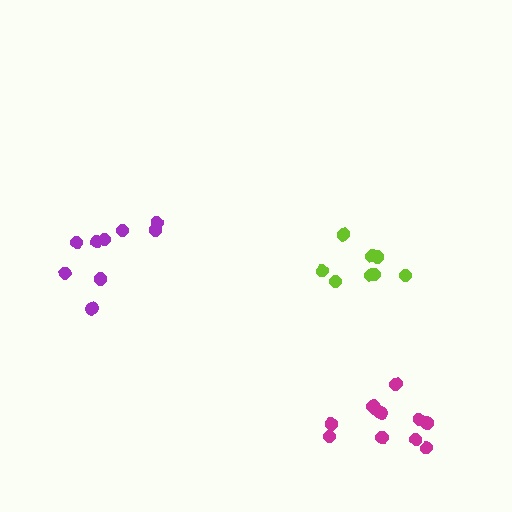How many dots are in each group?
Group 1: 9 dots, Group 2: 11 dots, Group 3: 8 dots (28 total).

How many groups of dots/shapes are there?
There are 3 groups.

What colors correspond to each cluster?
The clusters are colored: purple, magenta, lime.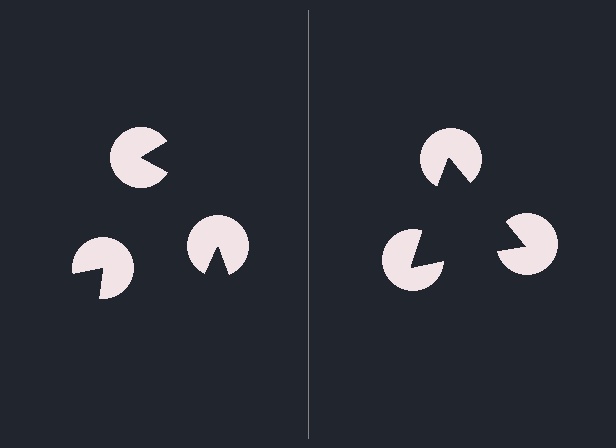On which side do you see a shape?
An illusory triangle appears on the right side. On the left side the wedge cuts are rotated, so no coherent shape forms.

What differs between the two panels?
The pac-man discs are positioned identically on both sides; only the wedge orientations differ. On the right they align to a triangle; on the left they are misaligned.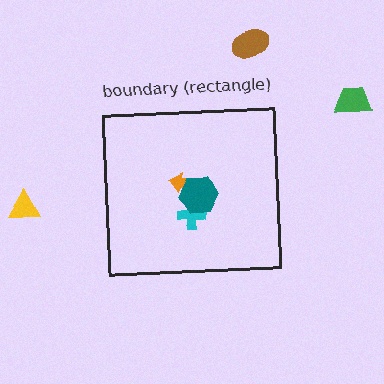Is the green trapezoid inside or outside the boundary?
Outside.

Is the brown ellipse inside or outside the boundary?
Outside.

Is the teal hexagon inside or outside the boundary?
Inside.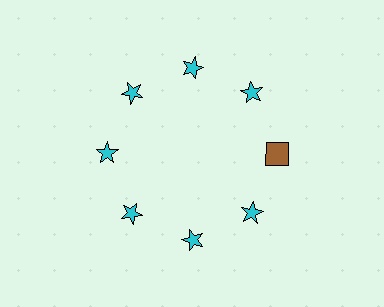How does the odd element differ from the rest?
It differs in both color (brown instead of cyan) and shape (square instead of star).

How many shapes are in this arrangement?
There are 8 shapes arranged in a ring pattern.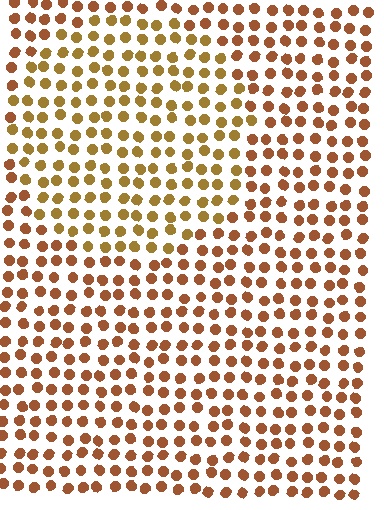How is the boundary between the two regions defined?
The boundary is defined purely by a slight shift in hue (about 22 degrees). Spacing, size, and orientation are identical on both sides.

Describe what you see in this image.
The image is filled with small brown elements in a uniform arrangement. A circle-shaped region is visible where the elements are tinted to a slightly different hue, forming a subtle color boundary.